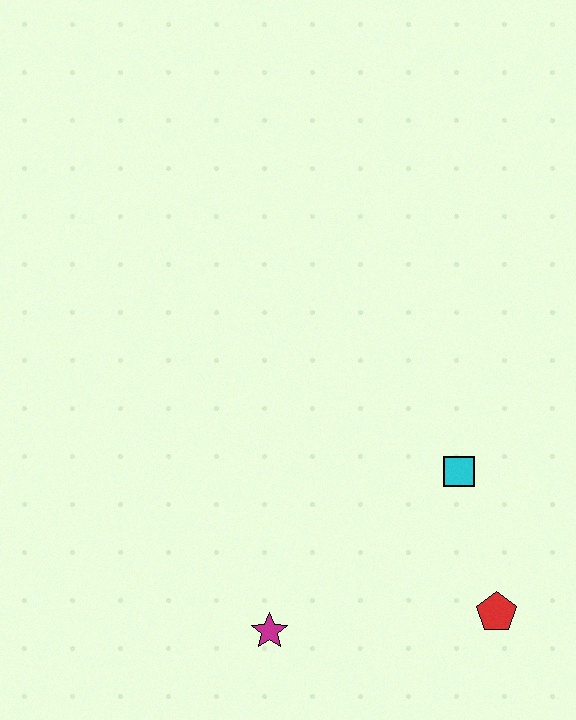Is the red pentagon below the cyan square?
Yes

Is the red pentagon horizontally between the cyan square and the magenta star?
No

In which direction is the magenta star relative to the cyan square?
The magenta star is to the left of the cyan square.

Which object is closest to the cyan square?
The red pentagon is closest to the cyan square.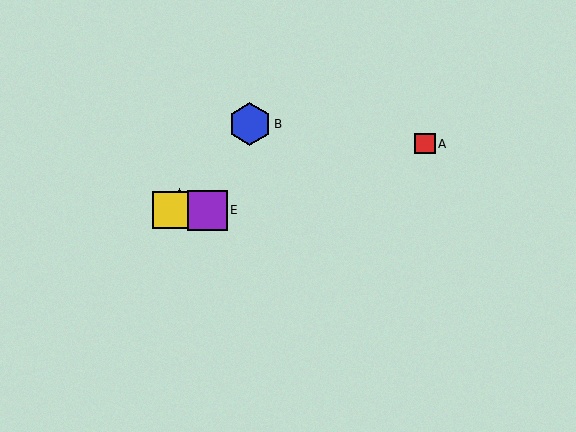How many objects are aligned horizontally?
3 objects (C, D, E) are aligned horizontally.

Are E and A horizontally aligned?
No, E is at y≈210 and A is at y≈144.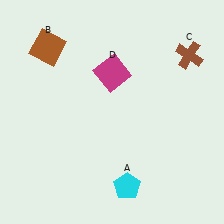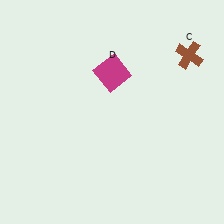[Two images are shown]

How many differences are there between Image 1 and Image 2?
There are 2 differences between the two images.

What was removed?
The cyan pentagon (A), the brown square (B) were removed in Image 2.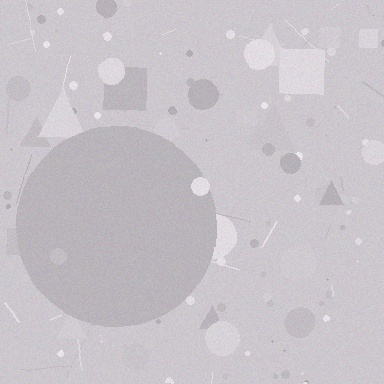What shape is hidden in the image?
A circle is hidden in the image.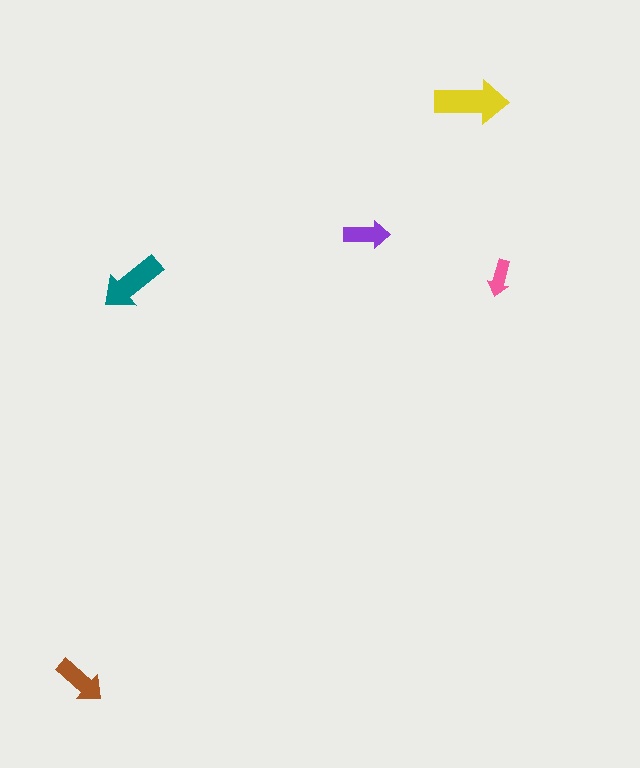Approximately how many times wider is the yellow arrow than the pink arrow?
About 2 times wider.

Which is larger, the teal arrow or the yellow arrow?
The yellow one.